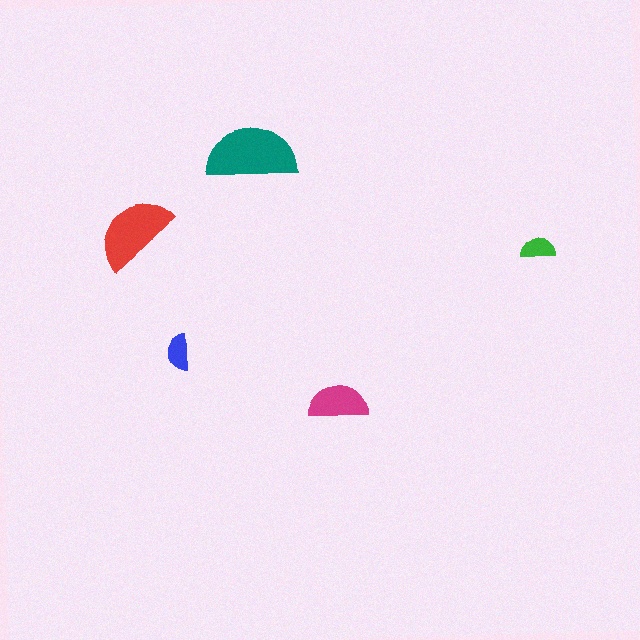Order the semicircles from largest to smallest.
the teal one, the red one, the magenta one, the blue one, the green one.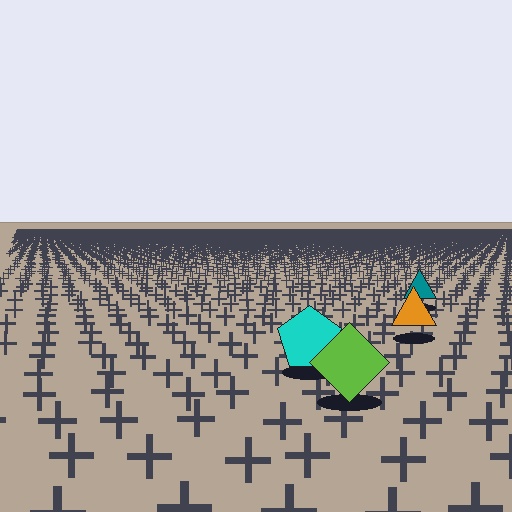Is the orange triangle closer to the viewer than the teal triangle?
Yes. The orange triangle is closer — you can tell from the texture gradient: the ground texture is coarser near it.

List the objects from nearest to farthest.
From nearest to farthest: the lime diamond, the cyan pentagon, the orange triangle, the teal triangle.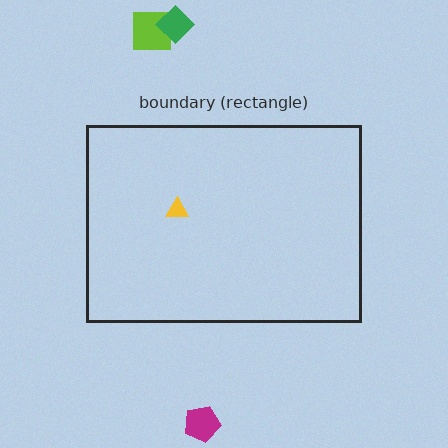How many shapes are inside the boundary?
1 inside, 3 outside.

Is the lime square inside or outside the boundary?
Outside.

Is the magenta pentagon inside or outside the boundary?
Outside.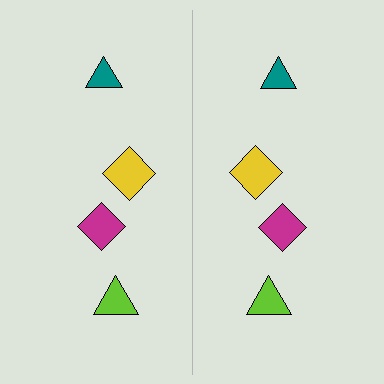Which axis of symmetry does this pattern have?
The pattern has a vertical axis of symmetry running through the center of the image.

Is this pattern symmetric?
Yes, this pattern has bilateral (reflection) symmetry.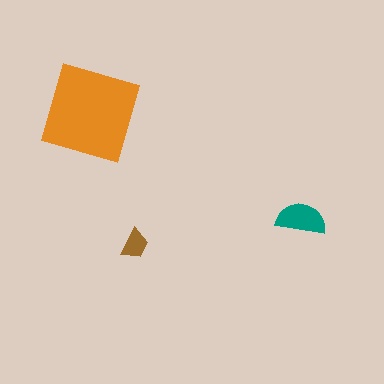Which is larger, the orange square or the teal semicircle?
The orange square.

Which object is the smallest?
The brown trapezoid.